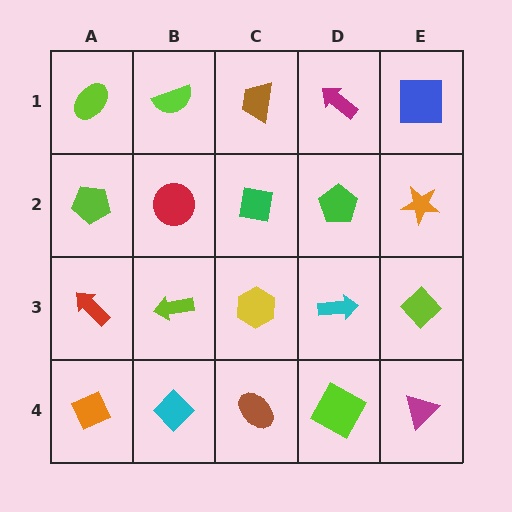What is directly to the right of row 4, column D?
A magenta triangle.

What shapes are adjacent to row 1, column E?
An orange star (row 2, column E), a magenta arrow (row 1, column D).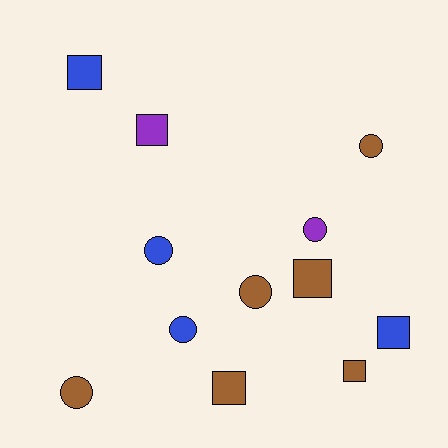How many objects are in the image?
There are 12 objects.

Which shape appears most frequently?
Square, with 6 objects.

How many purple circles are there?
There is 1 purple circle.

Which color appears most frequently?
Brown, with 6 objects.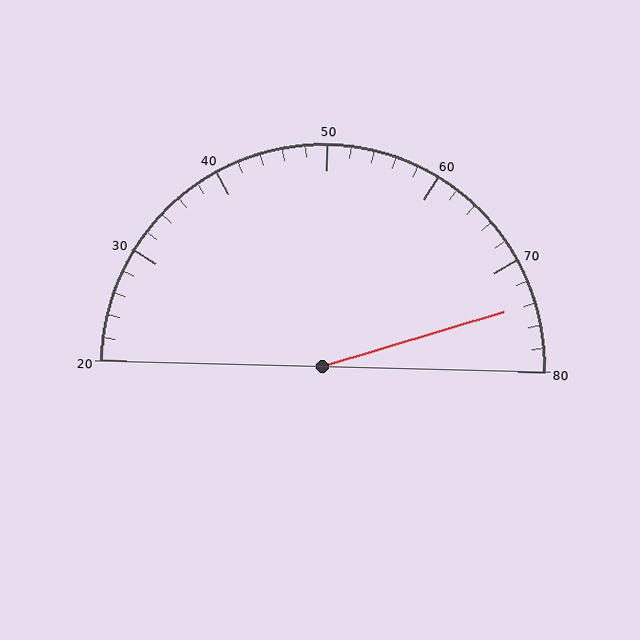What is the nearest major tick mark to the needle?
The nearest major tick mark is 70.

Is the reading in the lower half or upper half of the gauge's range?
The reading is in the upper half of the range (20 to 80).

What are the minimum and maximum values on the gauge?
The gauge ranges from 20 to 80.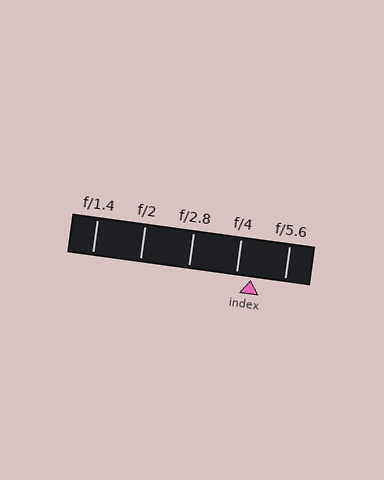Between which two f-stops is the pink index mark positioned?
The index mark is between f/4 and f/5.6.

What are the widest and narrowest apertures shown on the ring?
The widest aperture shown is f/1.4 and the narrowest is f/5.6.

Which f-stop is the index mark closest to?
The index mark is closest to f/4.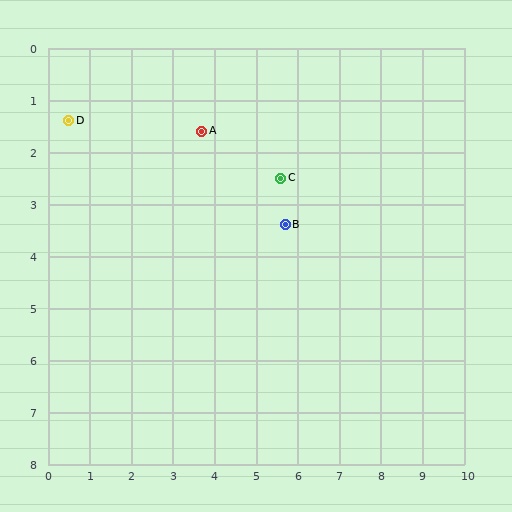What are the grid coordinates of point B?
Point B is at approximately (5.7, 3.4).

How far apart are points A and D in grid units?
Points A and D are about 3.2 grid units apart.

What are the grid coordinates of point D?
Point D is at approximately (0.5, 1.4).